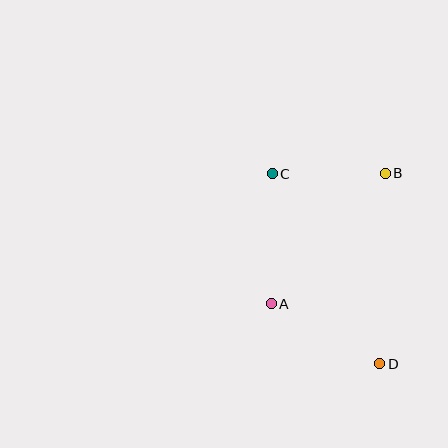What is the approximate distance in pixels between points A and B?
The distance between A and B is approximately 173 pixels.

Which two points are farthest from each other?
Points C and D are farthest from each other.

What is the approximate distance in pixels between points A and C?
The distance between A and C is approximately 130 pixels.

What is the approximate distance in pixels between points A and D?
The distance between A and D is approximately 124 pixels.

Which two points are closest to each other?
Points B and C are closest to each other.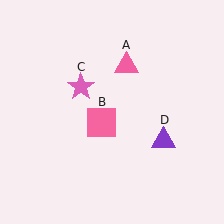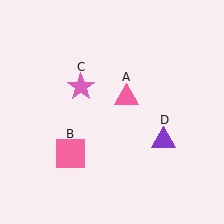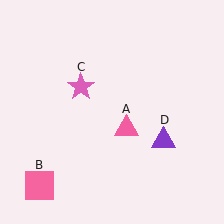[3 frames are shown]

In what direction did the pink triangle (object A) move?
The pink triangle (object A) moved down.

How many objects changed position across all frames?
2 objects changed position: pink triangle (object A), pink square (object B).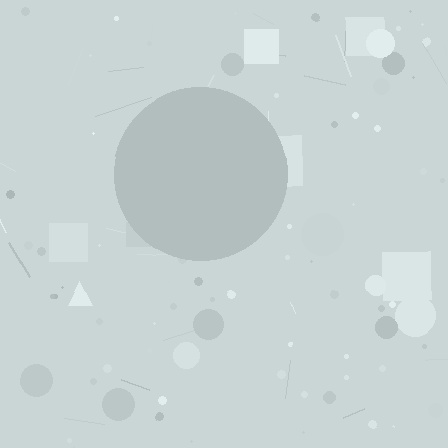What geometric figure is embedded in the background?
A circle is embedded in the background.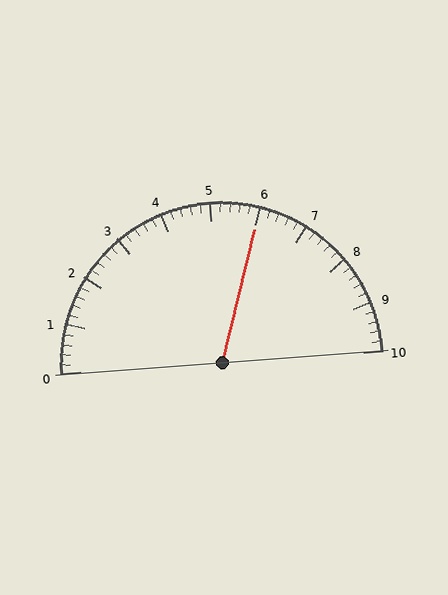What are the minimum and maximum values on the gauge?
The gauge ranges from 0 to 10.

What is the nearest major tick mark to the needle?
The nearest major tick mark is 6.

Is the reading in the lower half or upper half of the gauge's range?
The reading is in the upper half of the range (0 to 10).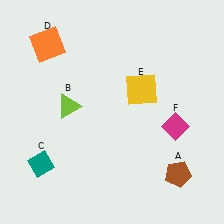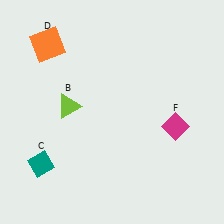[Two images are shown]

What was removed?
The brown pentagon (A), the yellow square (E) were removed in Image 2.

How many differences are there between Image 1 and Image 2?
There are 2 differences between the two images.